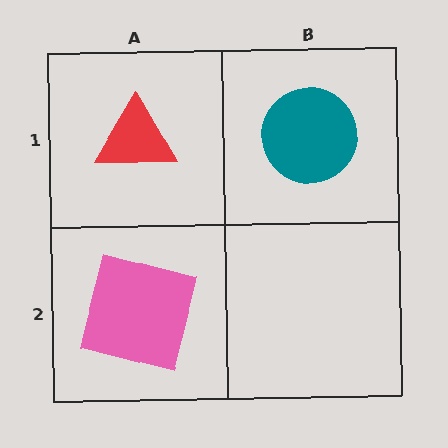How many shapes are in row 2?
1 shape.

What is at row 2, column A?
A pink square.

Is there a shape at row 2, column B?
No, that cell is empty.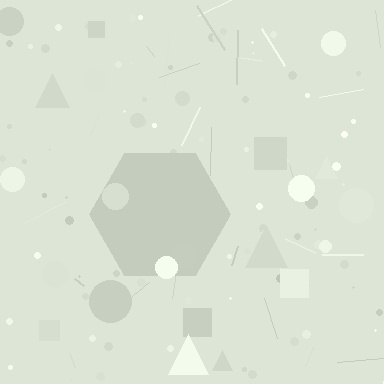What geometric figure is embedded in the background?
A hexagon is embedded in the background.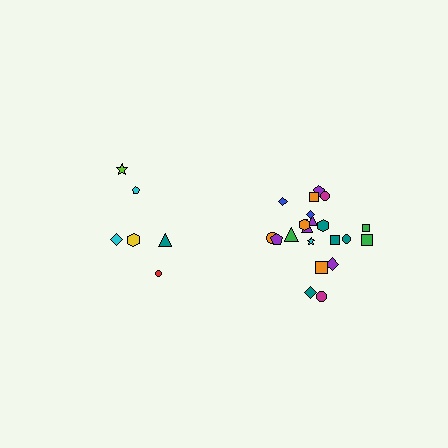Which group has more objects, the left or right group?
The right group.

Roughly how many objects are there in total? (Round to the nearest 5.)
Roughly 30 objects in total.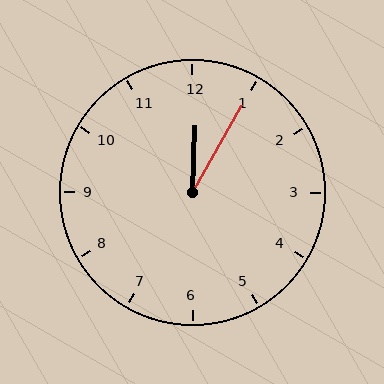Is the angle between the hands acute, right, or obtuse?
It is acute.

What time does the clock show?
12:05.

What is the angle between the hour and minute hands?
Approximately 28 degrees.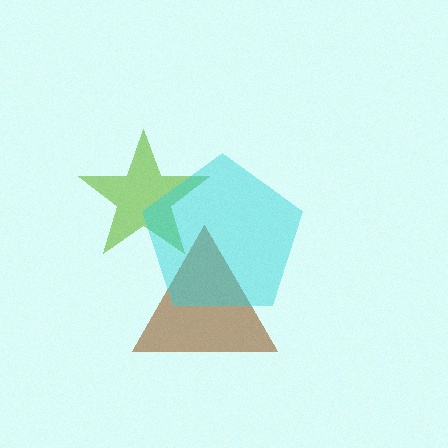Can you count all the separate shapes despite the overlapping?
Yes, there are 3 separate shapes.